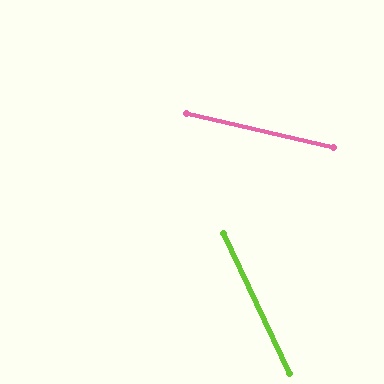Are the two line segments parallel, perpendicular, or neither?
Neither parallel nor perpendicular — they differ by about 52°.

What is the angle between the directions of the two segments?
Approximately 52 degrees.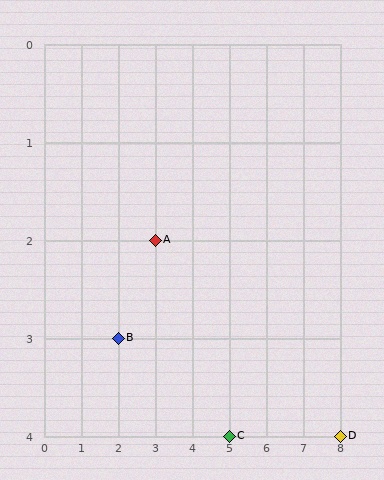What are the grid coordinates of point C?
Point C is at grid coordinates (5, 4).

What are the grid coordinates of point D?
Point D is at grid coordinates (8, 4).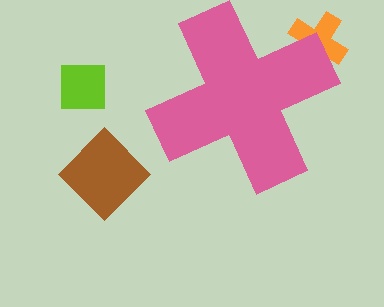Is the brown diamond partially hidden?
No, the brown diamond is fully visible.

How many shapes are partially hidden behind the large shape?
1 shape is partially hidden.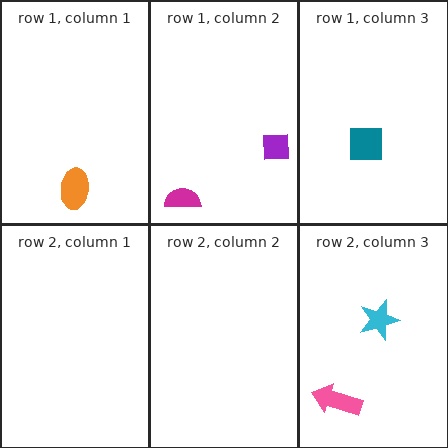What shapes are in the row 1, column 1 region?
The orange ellipse.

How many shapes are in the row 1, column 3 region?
1.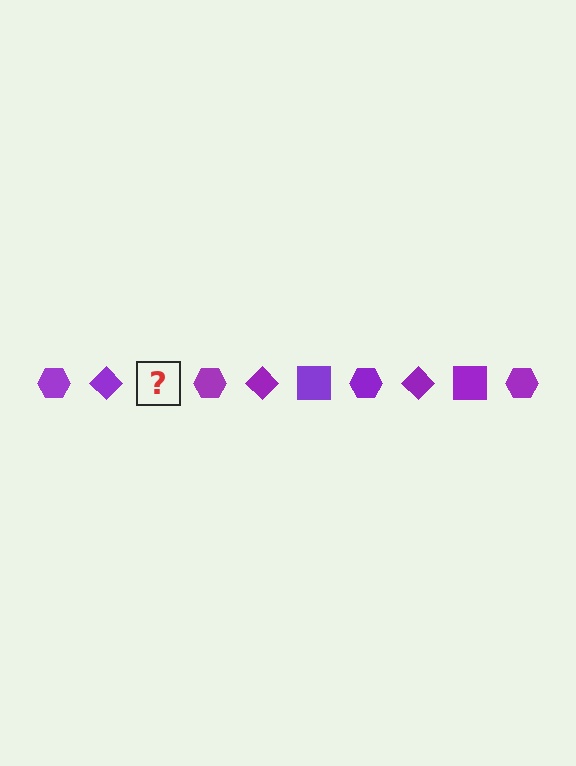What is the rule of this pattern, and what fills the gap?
The rule is that the pattern cycles through hexagon, diamond, square shapes in purple. The gap should be filled with a purple square.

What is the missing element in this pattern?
The missing element is a purple square.